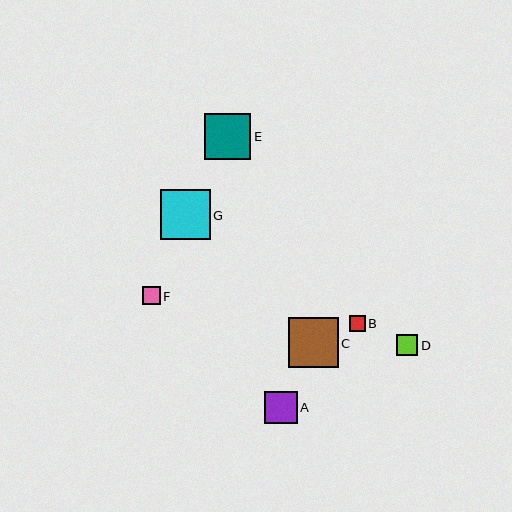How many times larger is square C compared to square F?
Square C is approximately 2.9 times the size of square F.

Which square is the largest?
Square C is the largest with a size of approximately 50 pixels.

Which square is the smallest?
Square B is the smallest with a size of approximately 16 pixels.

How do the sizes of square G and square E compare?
Square G and square E are approximately the same size.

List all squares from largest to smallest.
From largest to smallest: C, G, E, A, D, F, B.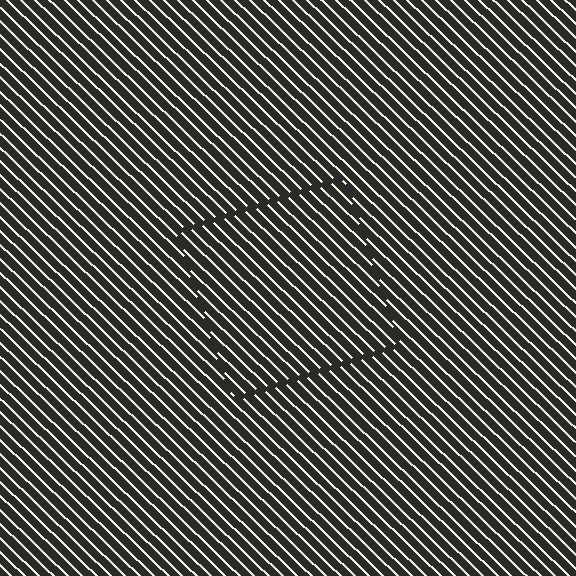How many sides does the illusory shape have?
4 sides — the line-ends trace a square.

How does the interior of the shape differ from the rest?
The interior of the shape contains the same grating, shifted by half a period — the contour is defined by the phase discontinuity where line-ends from the inner and outer gratings abut.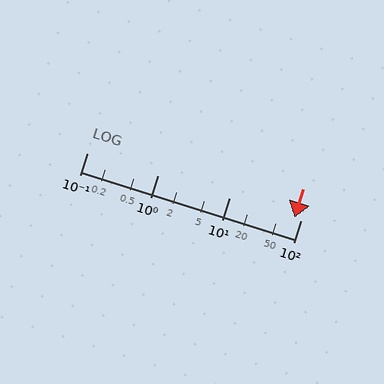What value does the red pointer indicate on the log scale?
The pointer indicates approximately 82.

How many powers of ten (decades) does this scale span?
The scale spans 3 decades, from 0.1 to 100.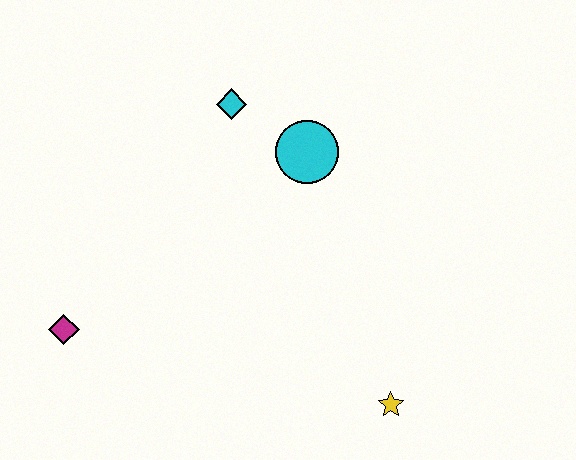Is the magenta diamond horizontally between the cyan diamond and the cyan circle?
No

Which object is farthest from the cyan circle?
The magenta diamond is farthest from the cyan circle.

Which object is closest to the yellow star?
The cyan circle is closest to the yellow star.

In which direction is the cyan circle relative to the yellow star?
The cyan circle is above the yellow star.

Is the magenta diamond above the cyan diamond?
No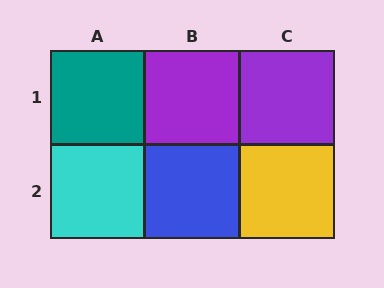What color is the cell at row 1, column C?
Purple.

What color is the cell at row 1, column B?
Purple.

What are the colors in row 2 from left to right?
Cyan, blue, yellow.